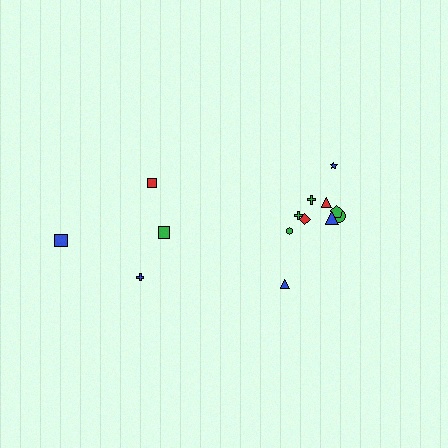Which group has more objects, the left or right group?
The right group.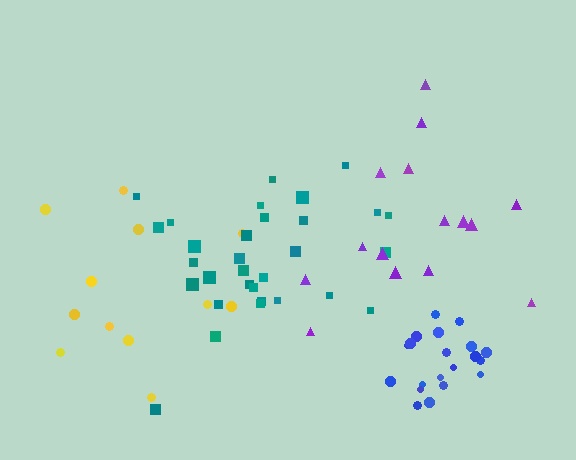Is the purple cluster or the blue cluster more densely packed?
Blue.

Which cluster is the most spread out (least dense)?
Yellow.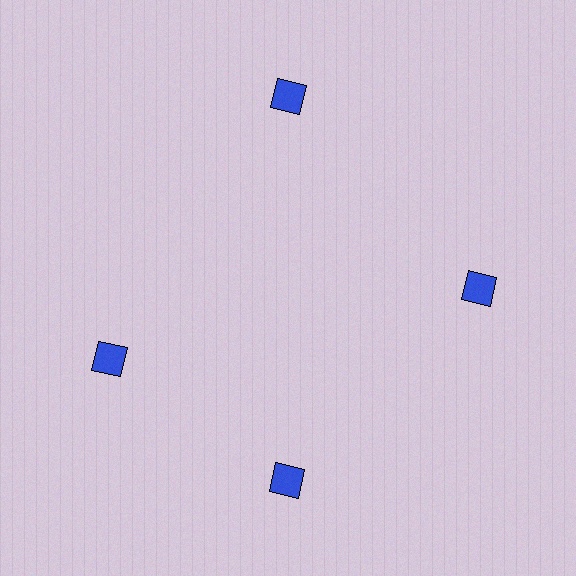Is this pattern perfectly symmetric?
No. The 4 blue squares are arranged in a ring, but one element near the 9 o'clock position is rotated out of alignment along the ring, breaking the 4-fold rotational symmetry.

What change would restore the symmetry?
The symmetry would be restored by rotating it back into even spacing with its neighbors so that all 4 squares sit at equal angles and equal distance from the center.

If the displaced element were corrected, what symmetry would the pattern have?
It would have 4-fold rotational symmetry — the pattern would map onto itself every 90 degrees.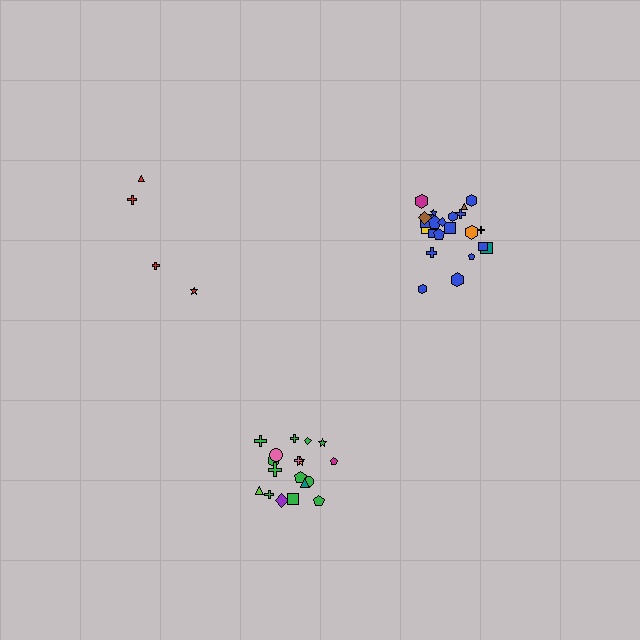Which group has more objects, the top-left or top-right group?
The top-right group.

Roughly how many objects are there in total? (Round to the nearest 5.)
Roughly 45 objects in total.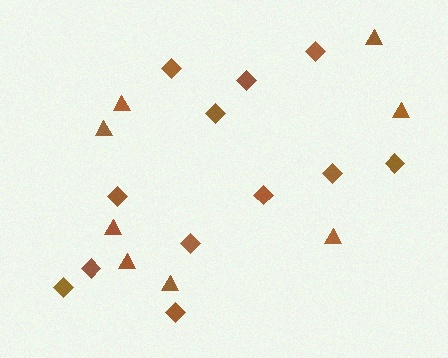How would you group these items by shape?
There are 2 groups: one group of triangles (8) and one group of diamonds (12).